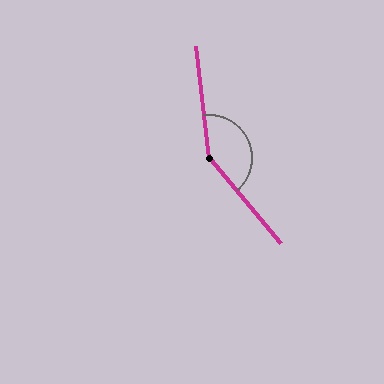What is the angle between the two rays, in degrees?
Approximately 147 degrees.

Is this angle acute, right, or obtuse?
It is obtuse.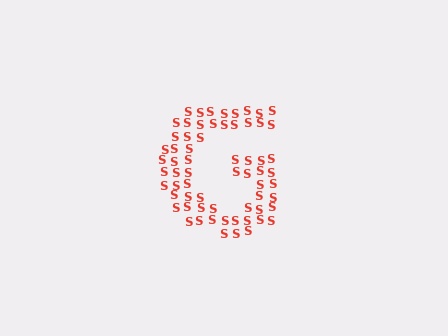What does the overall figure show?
The overall figure shows the letter G.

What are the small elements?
The small elements are letter S's.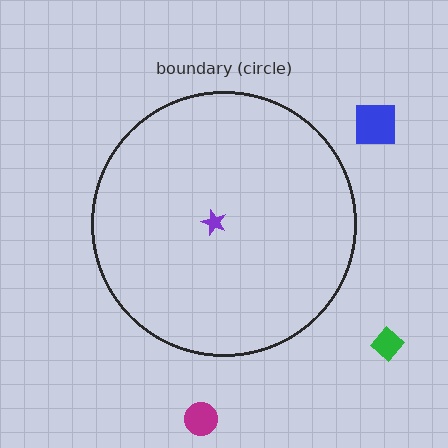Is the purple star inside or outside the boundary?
Inside.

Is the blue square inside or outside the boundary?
Outside.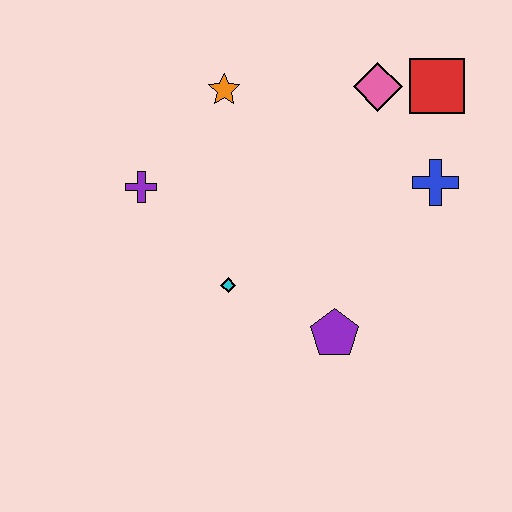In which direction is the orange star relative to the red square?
The orange star is to the left of the red square.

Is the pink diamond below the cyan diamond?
No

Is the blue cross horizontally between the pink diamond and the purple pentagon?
No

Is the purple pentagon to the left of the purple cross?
No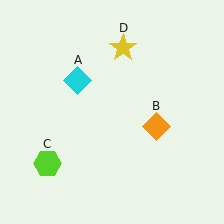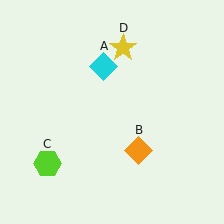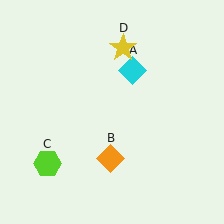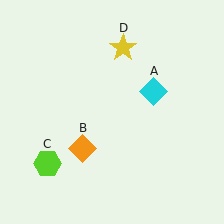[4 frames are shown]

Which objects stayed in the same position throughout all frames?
Lime hexagon (object C) and yellow star (object D) remained stationary.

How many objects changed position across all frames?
2 objects changed position: cyan diamond (object A), orange diamond (object B).